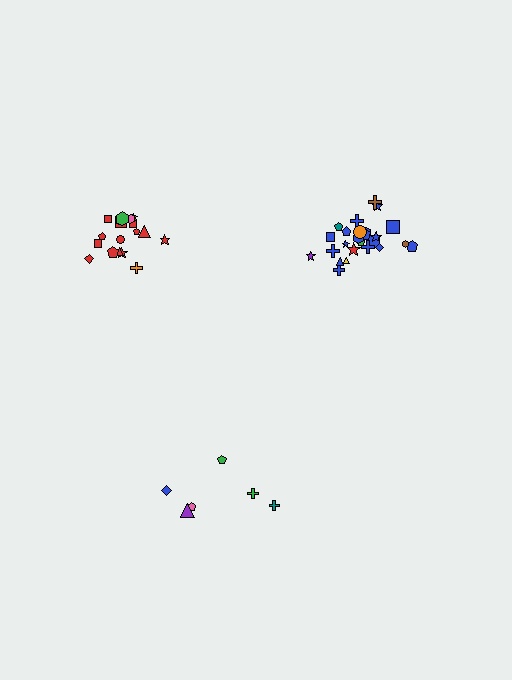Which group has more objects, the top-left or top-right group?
The top-right group.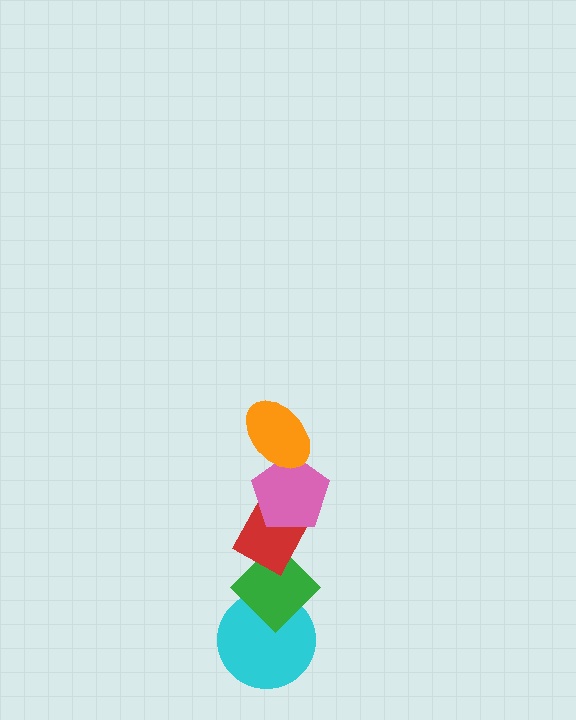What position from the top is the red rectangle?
The red rectangle is 3rd from the top.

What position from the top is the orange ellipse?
The orange ellipse is 1st from the top.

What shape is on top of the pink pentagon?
The orange ellipse is on top of the pink pentagon.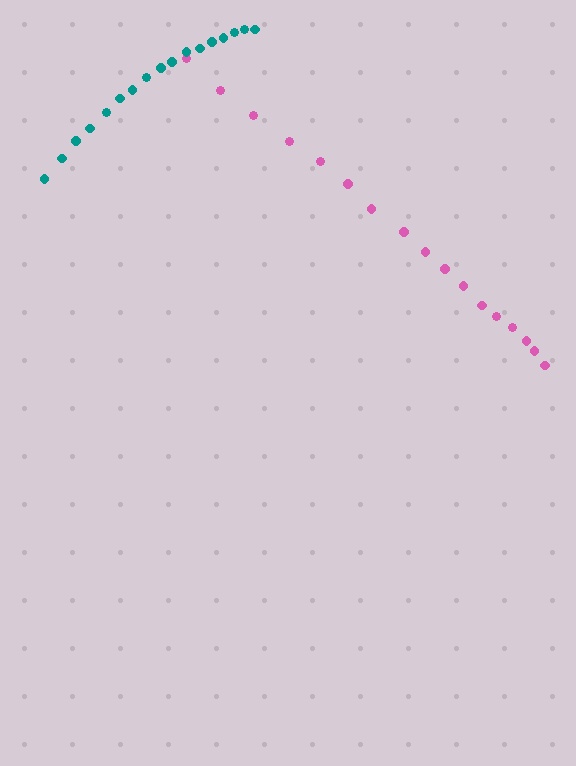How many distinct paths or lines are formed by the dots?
There are 2 distinct paths.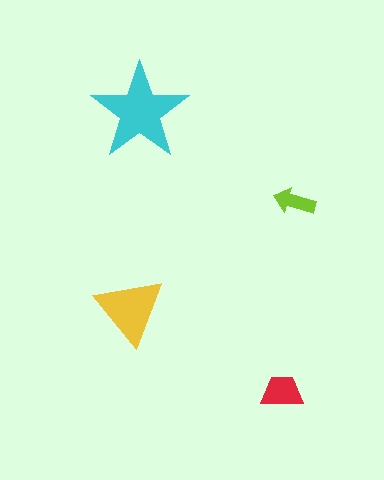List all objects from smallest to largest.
The lime arrow, the red trapezoid, the yellow triangle, the cyan star.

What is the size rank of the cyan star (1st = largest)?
1st.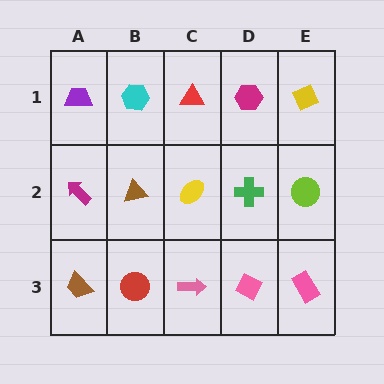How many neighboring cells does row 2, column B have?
4.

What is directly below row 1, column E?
A lime circle.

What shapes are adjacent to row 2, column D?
A magenta hexagon (row 1, column D), a pink diamond (row 3, column D), a yellow ellipse (row 2, column C), a lime circle (row 2, column E).